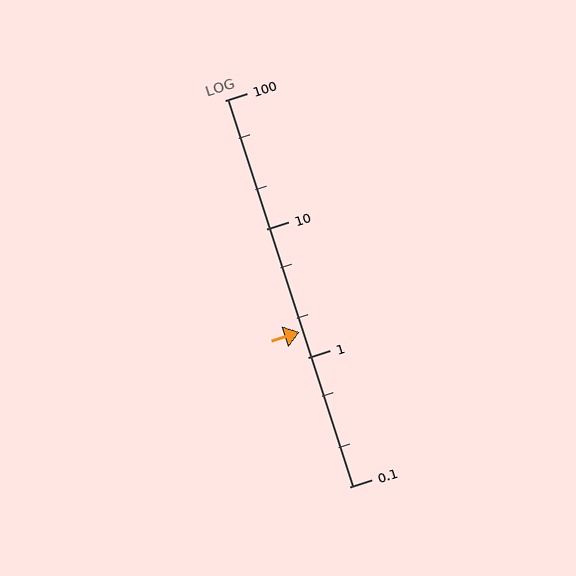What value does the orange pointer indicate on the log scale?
The pointer indicates approximately 1.6.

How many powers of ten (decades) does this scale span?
The scale spans 3 decades, from 0.1 to 100.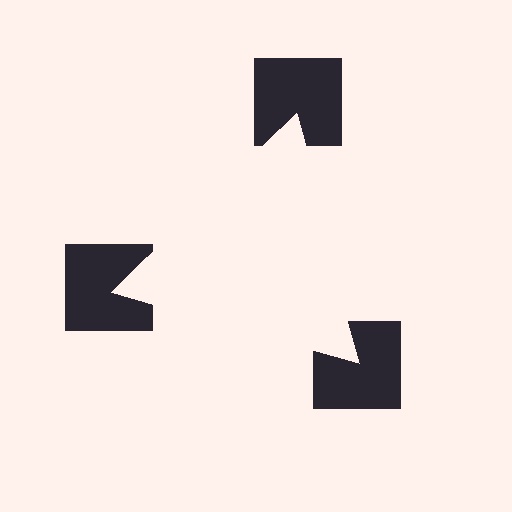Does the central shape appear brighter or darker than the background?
It typically appears slightly brighter than the background, even though no actual brightness change is drawn.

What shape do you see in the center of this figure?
An illusory triangle — its edges are inferred from the aligned wedge cuts in the notched squares, not physically drawn.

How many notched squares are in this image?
There are 3 — one at each vertex of the illusory triangle.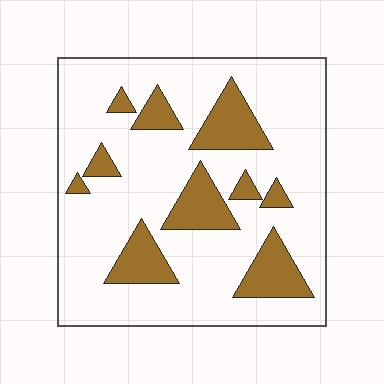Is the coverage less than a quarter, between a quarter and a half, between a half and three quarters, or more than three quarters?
Less than a quarter.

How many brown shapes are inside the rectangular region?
10.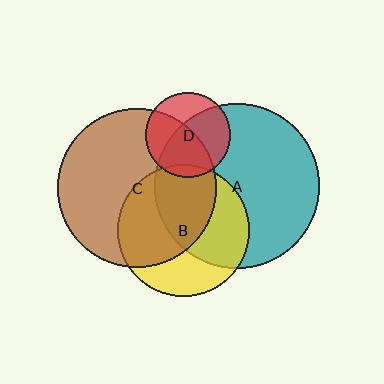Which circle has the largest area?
Circle A (teal).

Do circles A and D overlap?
Yes.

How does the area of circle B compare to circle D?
Approximately 2.4 times.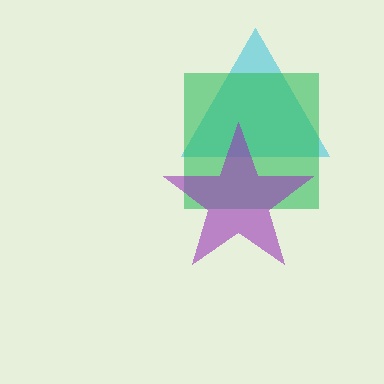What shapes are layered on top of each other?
The layered shapes are: a cyan triangle, a green square, a purple star.